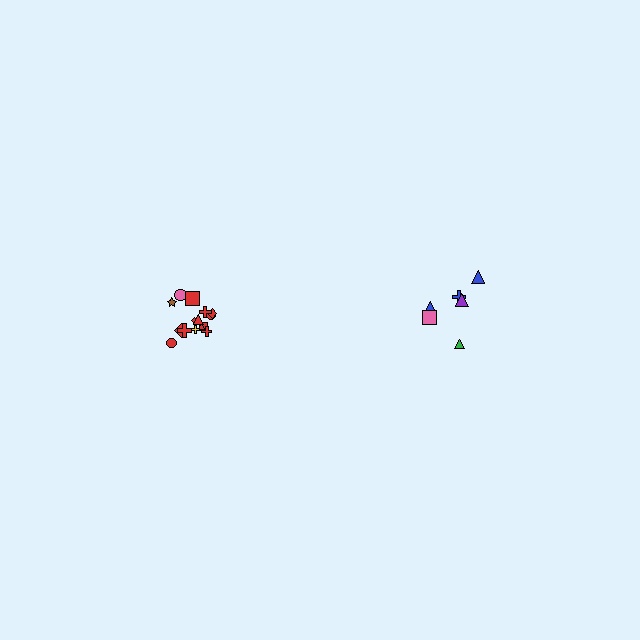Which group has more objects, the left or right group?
The left group.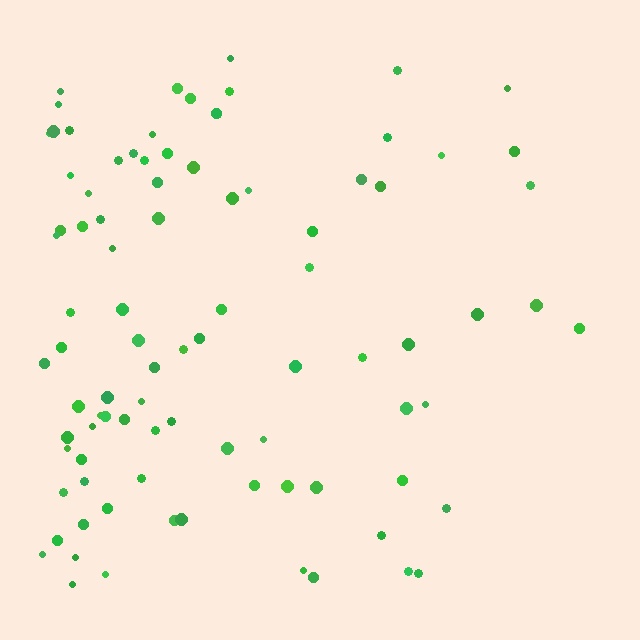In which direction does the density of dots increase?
From right to left, with the left side densest.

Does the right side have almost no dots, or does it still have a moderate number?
Still a moderate number, just noticeably fewer than the left.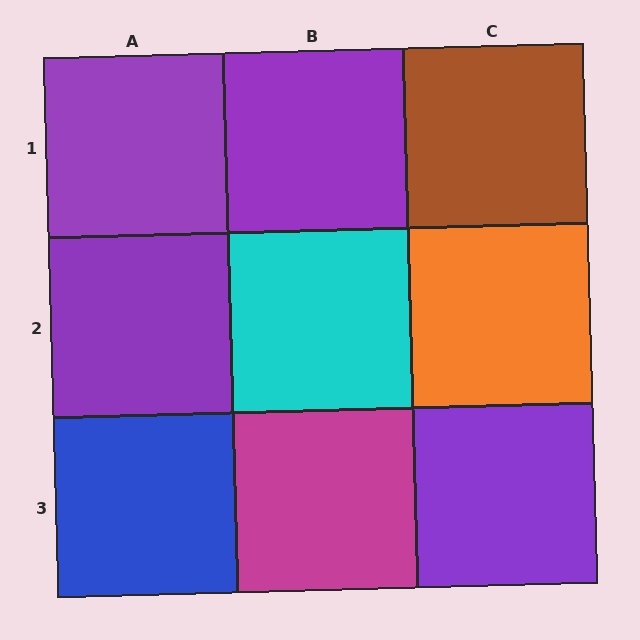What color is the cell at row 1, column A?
Purple.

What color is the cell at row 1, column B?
Purple.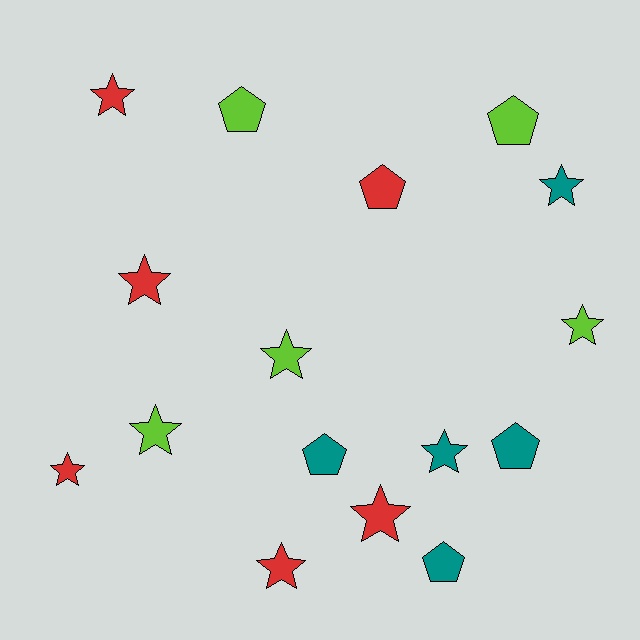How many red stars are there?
There are 5 red stars.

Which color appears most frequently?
Red, with 6 objects.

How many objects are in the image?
There are 16 objects.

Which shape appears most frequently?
Star, with 10 objects.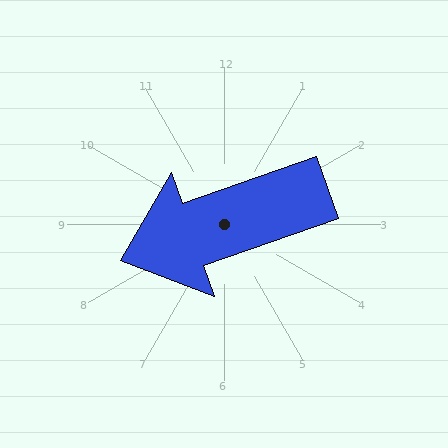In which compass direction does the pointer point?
West.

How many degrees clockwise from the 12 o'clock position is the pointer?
Approximately 251 degrees.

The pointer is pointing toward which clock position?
Roughly 8 o'clock.